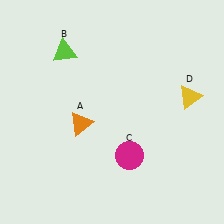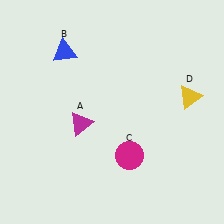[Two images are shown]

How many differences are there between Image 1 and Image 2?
There are 2 differences between the two images.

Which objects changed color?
A changed from orange to magenta. B changed from lime to blue.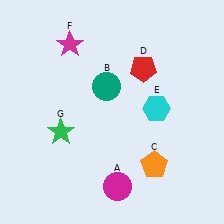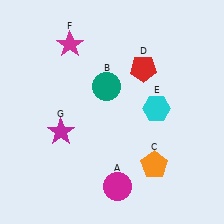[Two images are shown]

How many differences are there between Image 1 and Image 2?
There is 1 difference between the two images.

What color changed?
The star (G) changed from green in Image 1 to magenta in Image 2.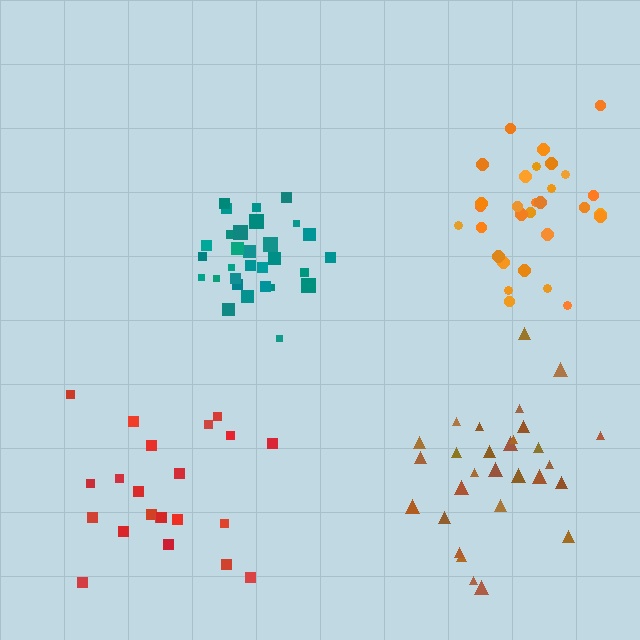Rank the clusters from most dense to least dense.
teal, orange, brown, red.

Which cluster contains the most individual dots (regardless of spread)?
Teal (30).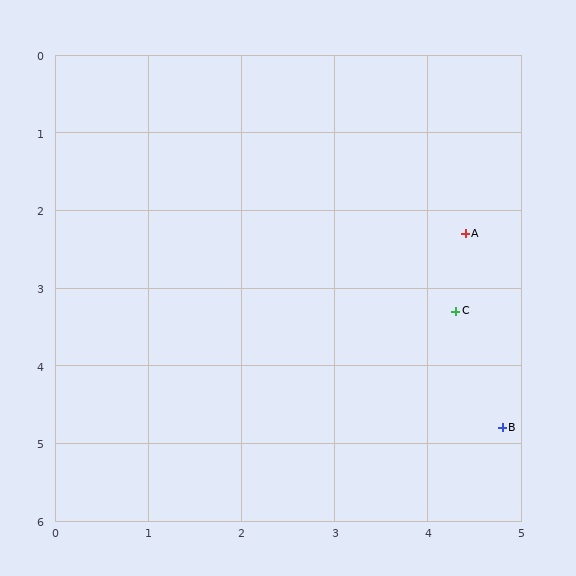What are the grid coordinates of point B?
Point B is at approximately (4.8, 4.8).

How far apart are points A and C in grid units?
Points A and C are about 1.0 grid units apart.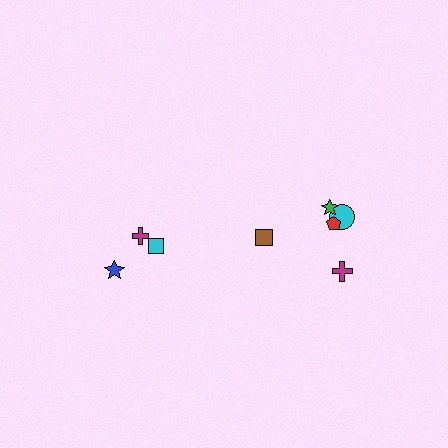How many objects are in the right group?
There are 5 objects.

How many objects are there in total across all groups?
There are 8 objects.